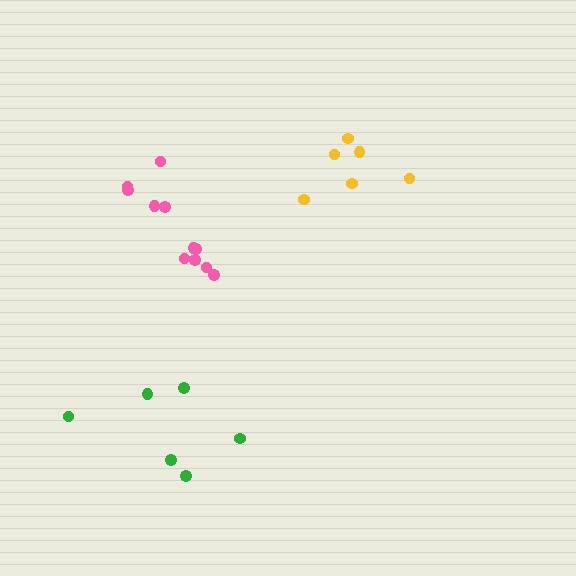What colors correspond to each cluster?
The clusters are colored: green, pink, yellow.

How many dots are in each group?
Group 1: 6 dots, Group 2: 11 dots, Group 3: 6 dots (23 total).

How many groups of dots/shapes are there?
There are 3 groups.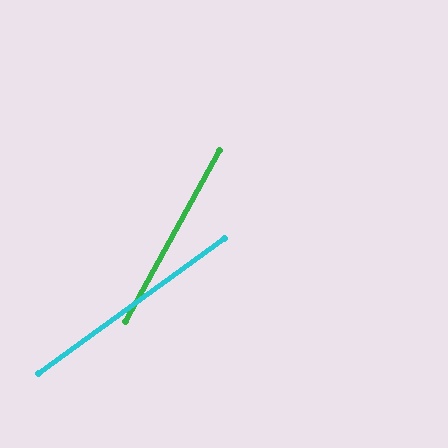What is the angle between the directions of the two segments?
Approximately 25 degrees.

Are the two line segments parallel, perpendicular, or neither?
Neither parallel nor perpendicular — they differ by about 25°.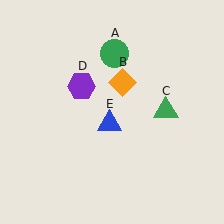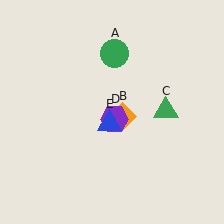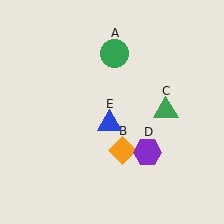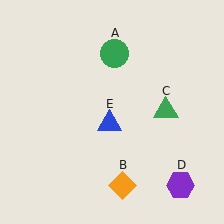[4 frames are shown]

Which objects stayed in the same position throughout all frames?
Green circle (object A) and green triangle (object C) and blue triangle (object E) remained stationary.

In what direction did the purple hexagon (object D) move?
The purple hexagon (object D) moved down and to the right.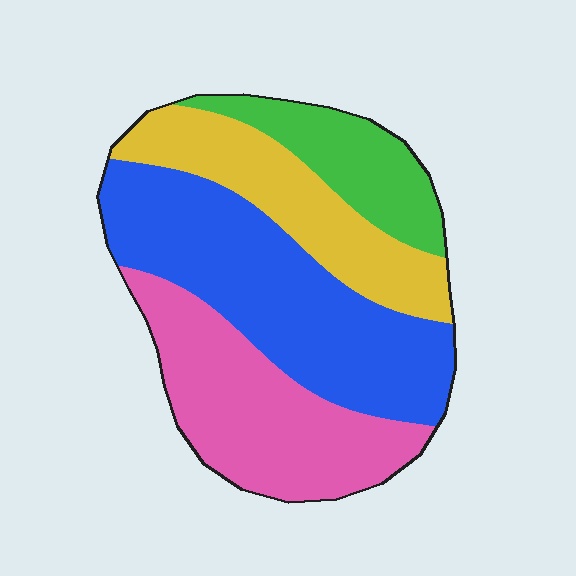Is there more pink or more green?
Pink.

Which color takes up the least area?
Green, at roughly 15%.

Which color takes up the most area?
Blue, at roughly 35%.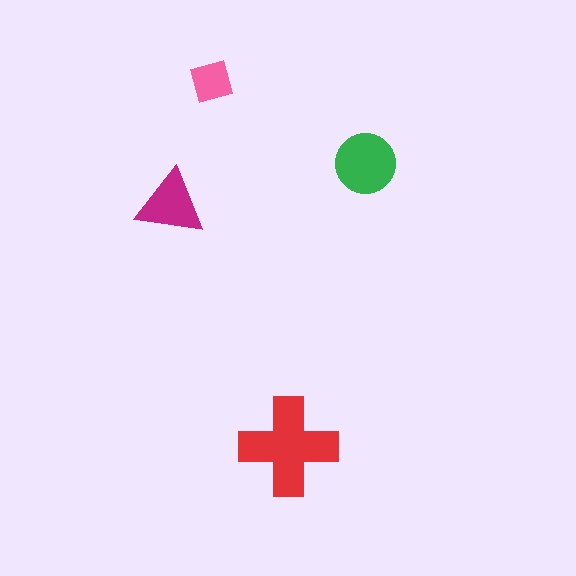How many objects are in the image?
There are 4 objects in the image.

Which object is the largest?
The red cross.